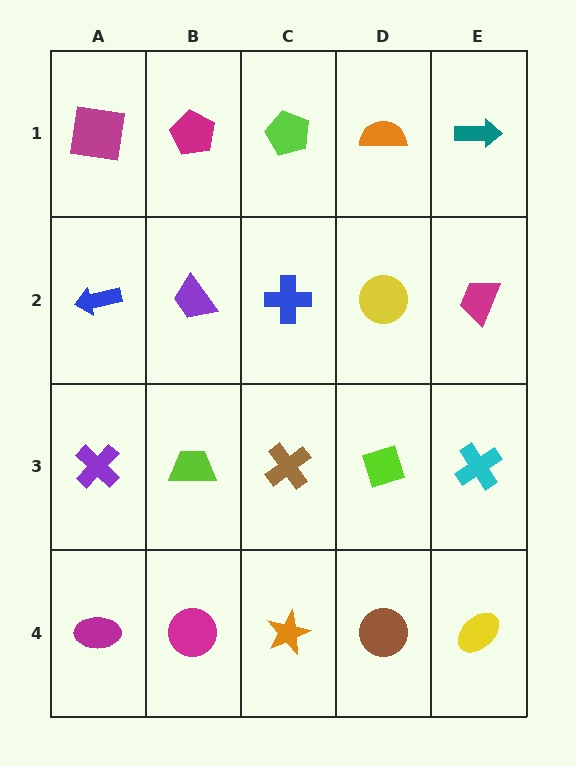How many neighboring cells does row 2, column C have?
4.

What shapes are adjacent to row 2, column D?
An orange semicircle (row 1, column D), a lime diamond (row 3, column D), a blue cross (row 2, column C), a magenta trapezoid (row 2, column E).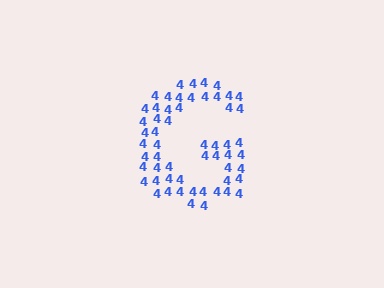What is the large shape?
The large shape is the letter G.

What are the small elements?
The small elements are digit 4's.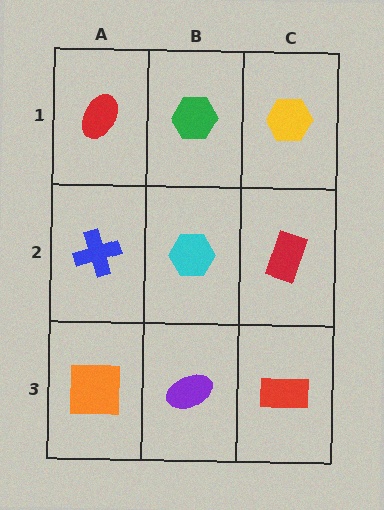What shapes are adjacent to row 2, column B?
A green hexagon (row 1, column B), a purple ellipse (row 3, column B), a blue cross (row 2, column A), a red rectangle (row 2, column C).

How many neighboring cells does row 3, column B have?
3.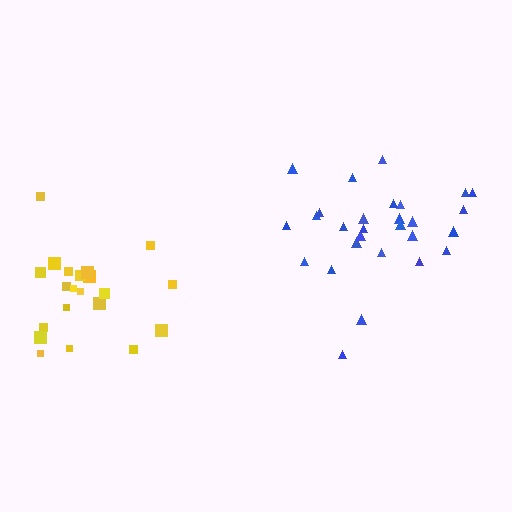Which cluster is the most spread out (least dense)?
Yellow.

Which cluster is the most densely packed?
Blue.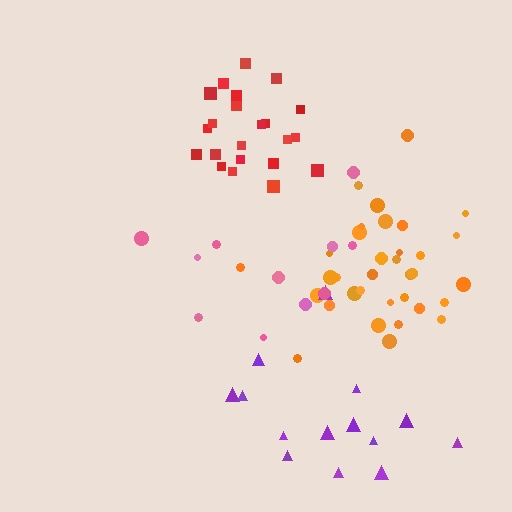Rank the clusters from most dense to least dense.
red, orange, purple, pink.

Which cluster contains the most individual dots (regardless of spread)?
Orange (34).